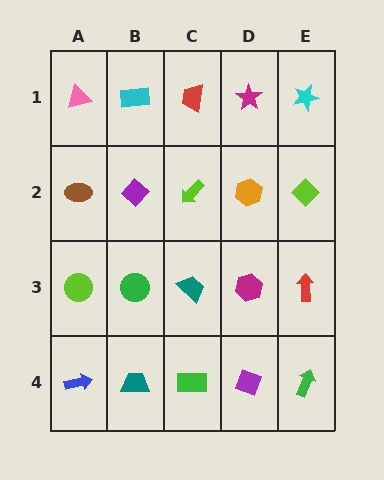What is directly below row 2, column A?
A lime circle.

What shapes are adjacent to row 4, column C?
A teal trapezoid (row 3, column C), a teal trapezoid (row 4, column B), a purple diamond (row 4, column D).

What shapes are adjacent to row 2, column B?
A cyan rectangle (row 1, column B), a green circle (row 3, column B), a brown ellipse (row 2, column A), a lime arrow (row 2, column C).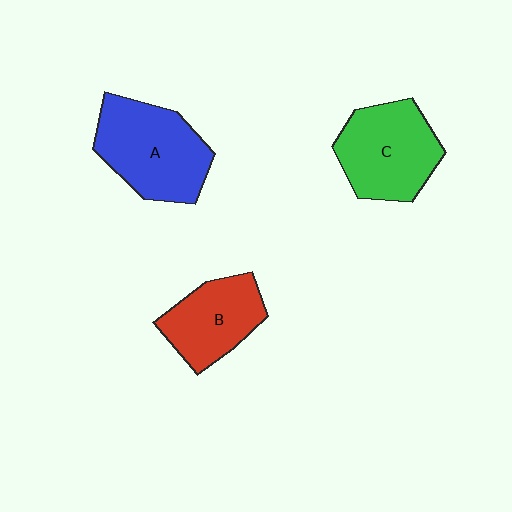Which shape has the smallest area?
Shape B (red).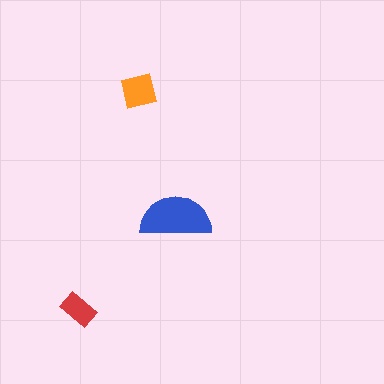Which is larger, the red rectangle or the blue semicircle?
The blue semicircle.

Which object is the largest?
The blue semicircle.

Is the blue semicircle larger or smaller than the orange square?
Larger.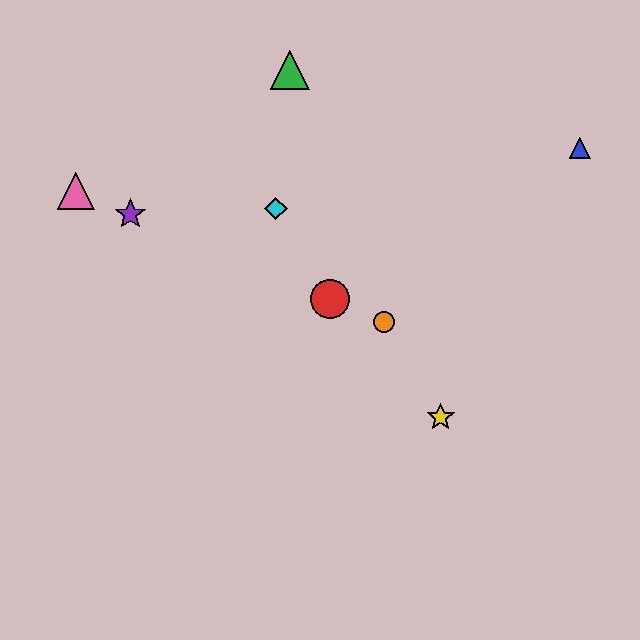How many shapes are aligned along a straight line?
4 shapes (the red circle, the purple star, the orange circle, the pink triangle) are aligned along a straight line.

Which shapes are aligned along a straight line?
The red circle, the purple star, the orange circle, the pink triangle are aligned along a straight line.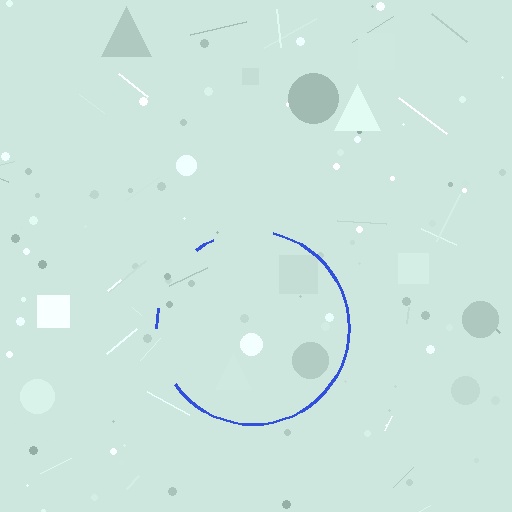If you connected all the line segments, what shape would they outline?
They would outline a circle.